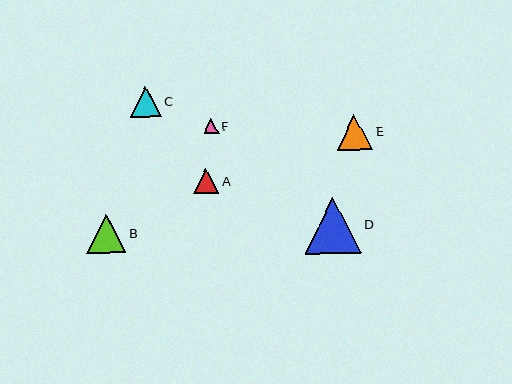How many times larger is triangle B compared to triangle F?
Triangle B is approximately 2.6 times the size of triangle F.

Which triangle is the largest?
Triangle D is the largest with a size of approximately 56 pixels.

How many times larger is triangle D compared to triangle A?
Triangle D is approximately 2.2 times the size of triangle A.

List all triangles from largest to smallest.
From largest to smallest: D, B, E, C, A, F.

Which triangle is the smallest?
Triangle F is the smallest with a size of approximately 15 pixels.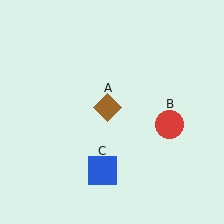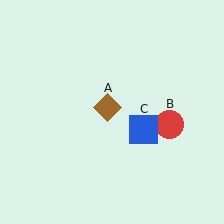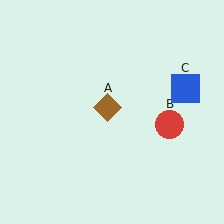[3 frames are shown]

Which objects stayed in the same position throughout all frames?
Brown diamond (object A) and red circle (object B) remained stationary.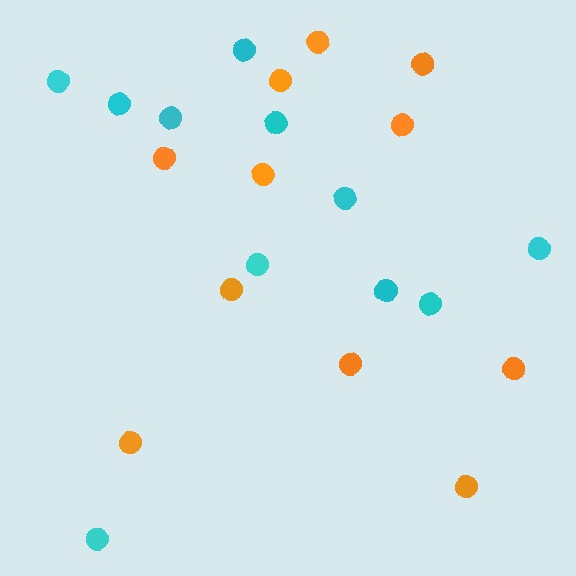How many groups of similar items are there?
There are 2 groups: one group of orange circles (11) and one group of cyan circles (11).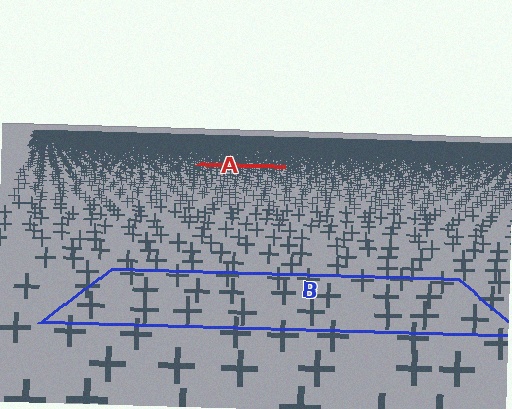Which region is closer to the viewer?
Region B is closer. The texture elements there are larger and more spread out.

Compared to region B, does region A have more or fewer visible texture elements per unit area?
Region A has more texture elements per unit area — they are packed more densely because it is farther away.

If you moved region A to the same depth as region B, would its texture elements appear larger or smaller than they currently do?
They would appear larger. At a closer depth, the same texture elements are projected at a bigger on-screen size.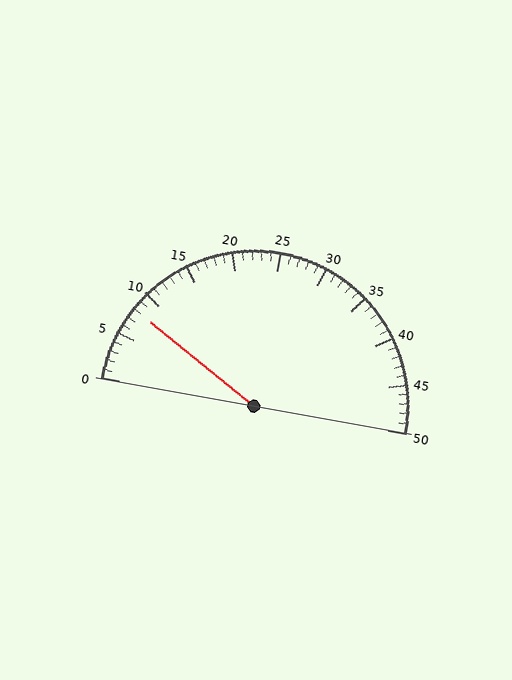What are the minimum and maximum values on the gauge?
The gauge ranges from 0 to 50.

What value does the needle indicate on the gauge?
The needle indicates approximately 8.